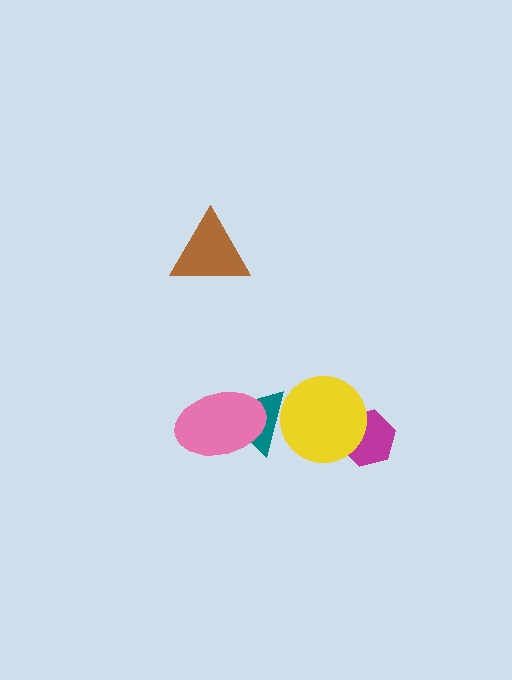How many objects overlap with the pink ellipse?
1 object overlaps with the pink ellipse.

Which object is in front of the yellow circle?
The teal triangle is in front of the yellow circle.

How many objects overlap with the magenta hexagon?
1 object overlaps with the magenta hexagon.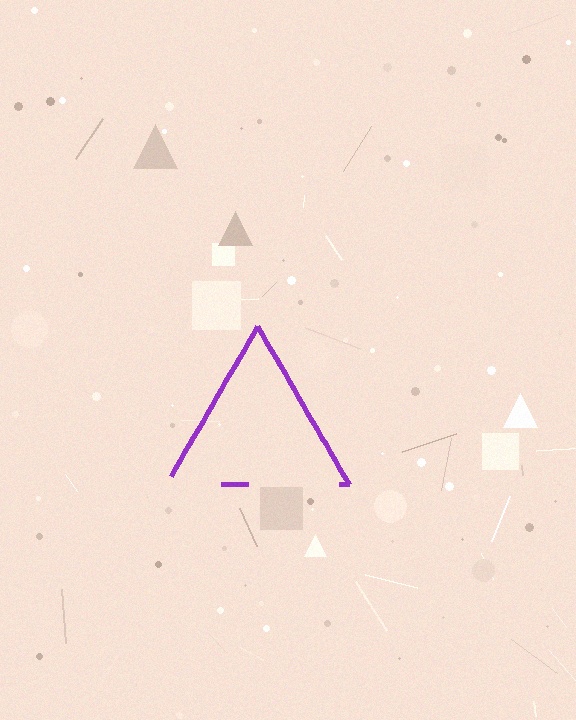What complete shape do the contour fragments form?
The contour fragments form a triangle.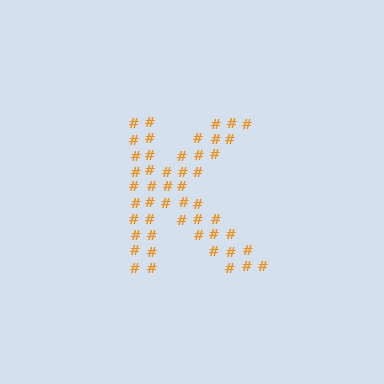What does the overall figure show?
The overall figure shows the letter K.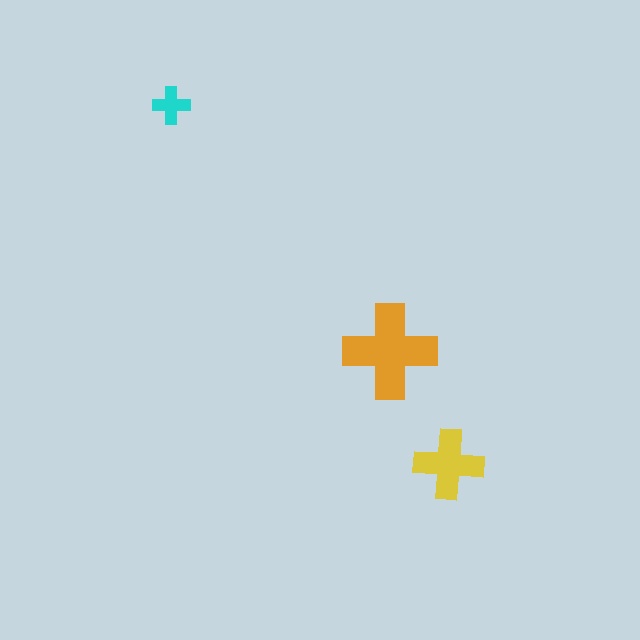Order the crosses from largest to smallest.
the orange one, the yellow one, the cyan one.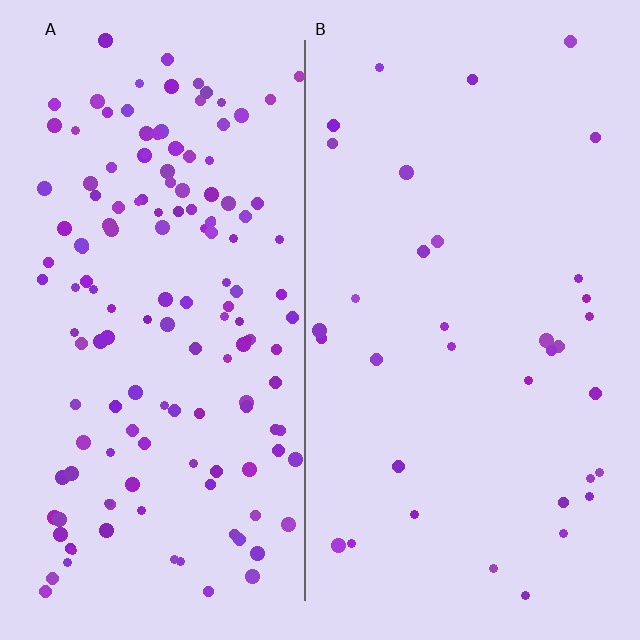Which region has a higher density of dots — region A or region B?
A (the left).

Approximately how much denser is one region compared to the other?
Approximately 4.2× — region A over region B.